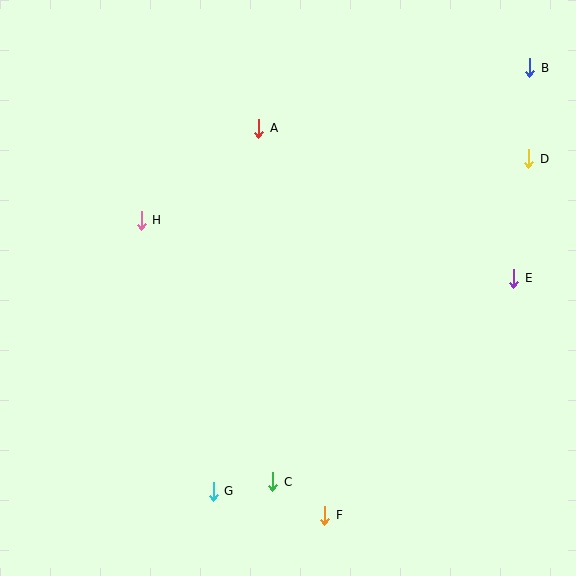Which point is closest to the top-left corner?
Point H is closest to the top-left corner.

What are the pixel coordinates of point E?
Point E is at (514, 278).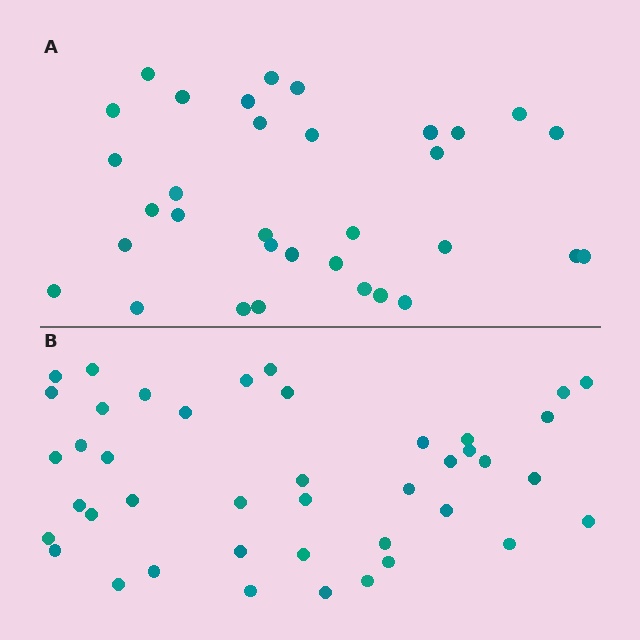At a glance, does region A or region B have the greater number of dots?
Region B (the bottom region) has more dots.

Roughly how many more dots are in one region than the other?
Region B has roughly 8 or so more dots than region A.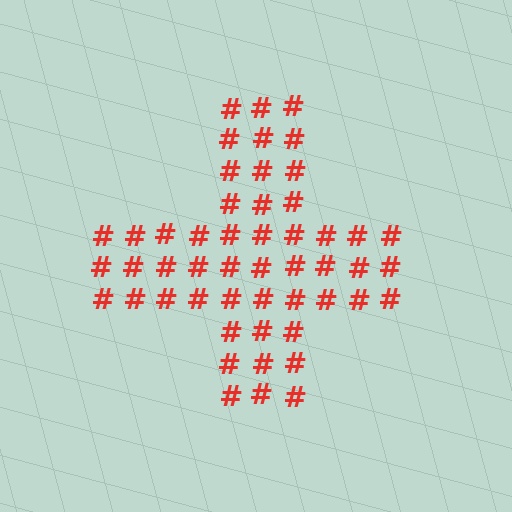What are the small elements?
The small elements are hash symbols.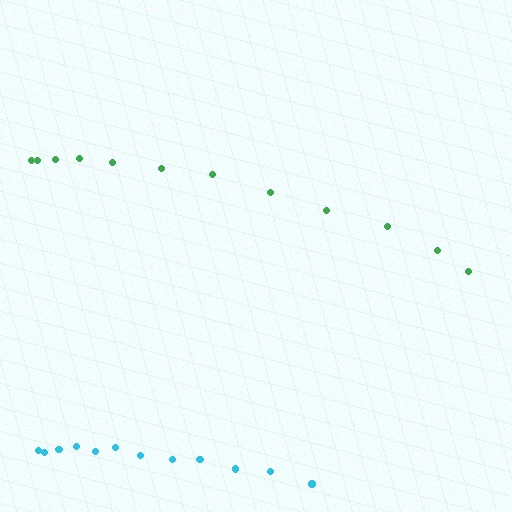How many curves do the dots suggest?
There are 2 distinct paths.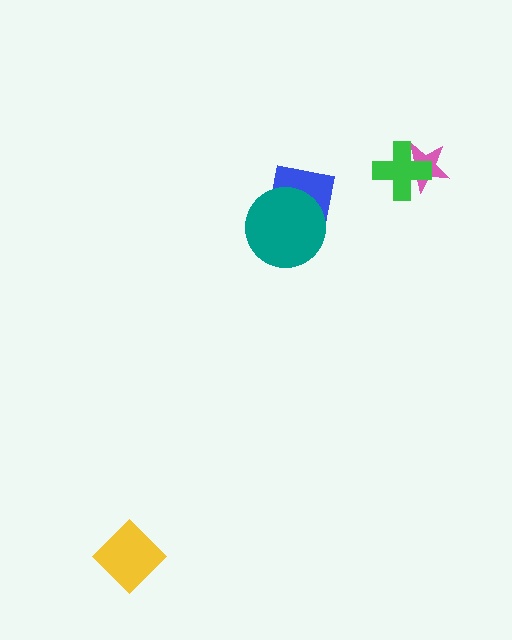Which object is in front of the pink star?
The green cross is in front of the pink star.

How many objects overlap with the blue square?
1 object overlaps with the blue square.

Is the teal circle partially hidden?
No, no other shape covers it.